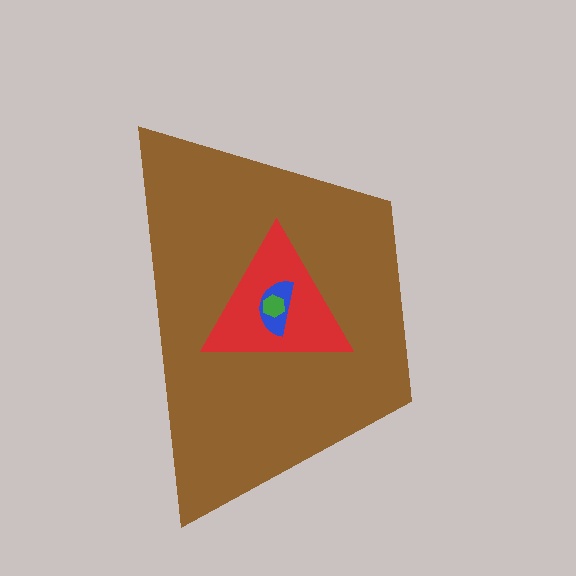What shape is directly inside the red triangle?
The blue semicircle.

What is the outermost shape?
The brown trapezoid.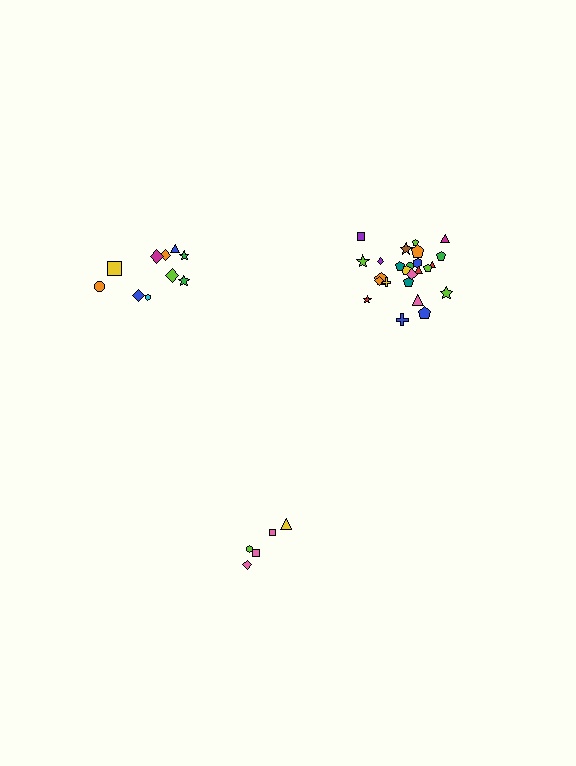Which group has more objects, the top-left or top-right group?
The top-right group.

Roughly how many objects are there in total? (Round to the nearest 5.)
Roughly 40 objects in total.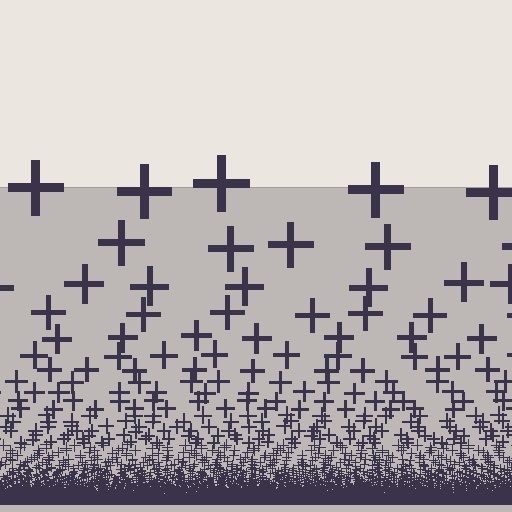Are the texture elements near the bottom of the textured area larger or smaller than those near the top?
Smaller. The gradient is inverted — elements near the bottom are smaller and denser.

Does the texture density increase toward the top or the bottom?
Density increases toward the bottom.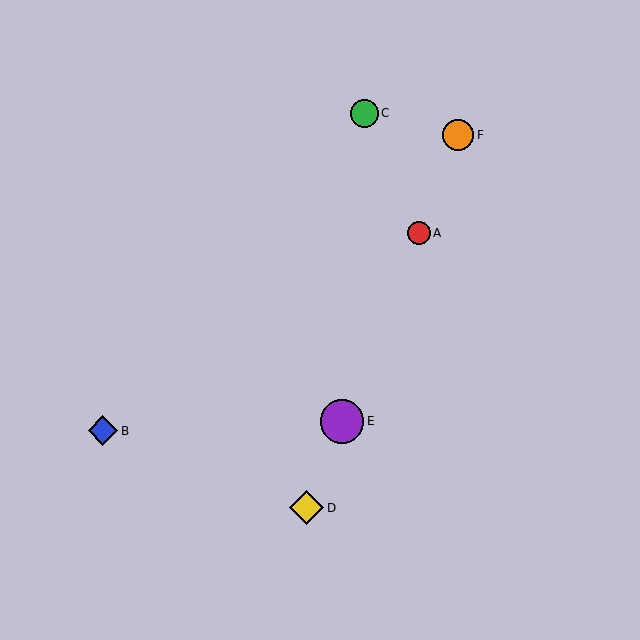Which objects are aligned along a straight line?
Objects A, D, E, F are aligned along a straight line.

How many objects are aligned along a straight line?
4 objects (A, D, E, F) are aligned along a straight line.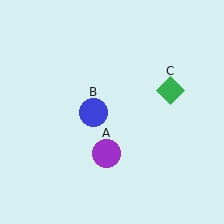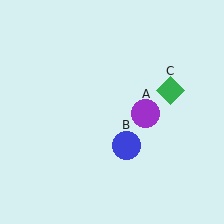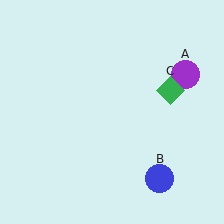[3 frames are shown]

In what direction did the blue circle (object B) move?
The blue circle (object B) moved down and to the right.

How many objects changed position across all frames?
2 objects changed position: purple circle (object A), blue circle (object B).